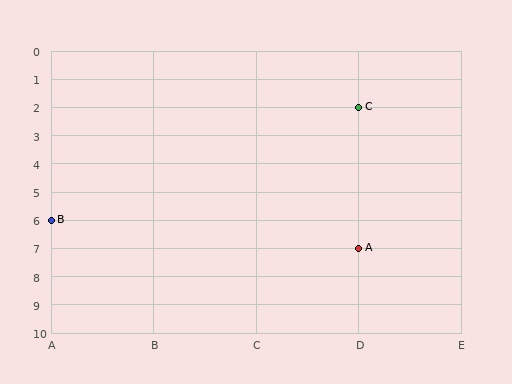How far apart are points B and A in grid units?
Points B and A are 3 columns and 1 row apart (about 3.2 grid units diagonally).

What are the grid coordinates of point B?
Point B is at grid coordinates (A, 6).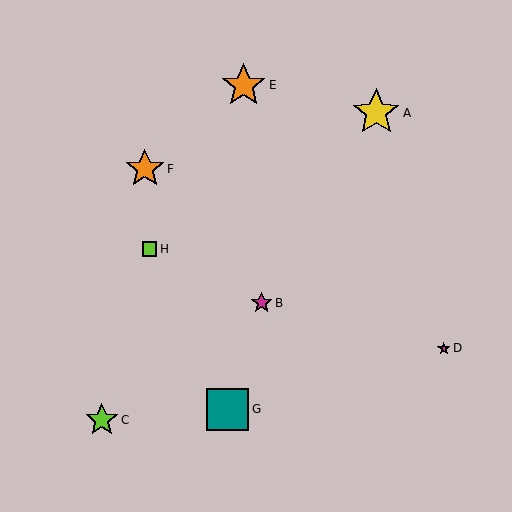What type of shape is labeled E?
Shape E is an orange star.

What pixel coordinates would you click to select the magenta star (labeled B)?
Click at (262, 303) to select the magenta star B.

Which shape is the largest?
The yellow star (labeled A) is the largest.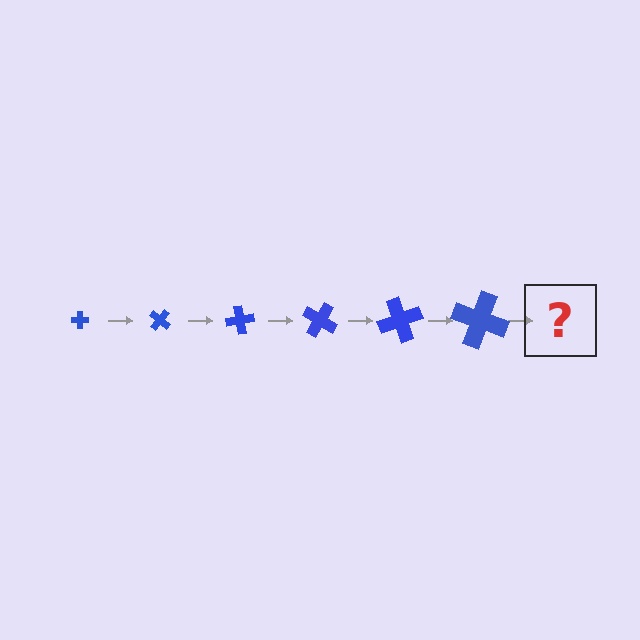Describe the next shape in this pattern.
It should be a cross, larger than the previous one and rotated 240 degrees from the start.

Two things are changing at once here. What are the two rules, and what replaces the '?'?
The two rules are that the cross grows larger each step and it rotates 40 degrees each step. The '?' should be a cross, larger than the previous one and rotated 240 degrees from the start.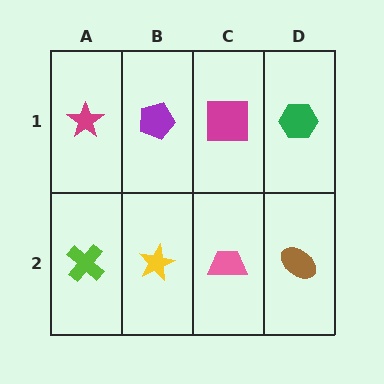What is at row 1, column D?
A green hexagon.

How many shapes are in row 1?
4 shapes.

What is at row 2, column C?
A pink trapezoid.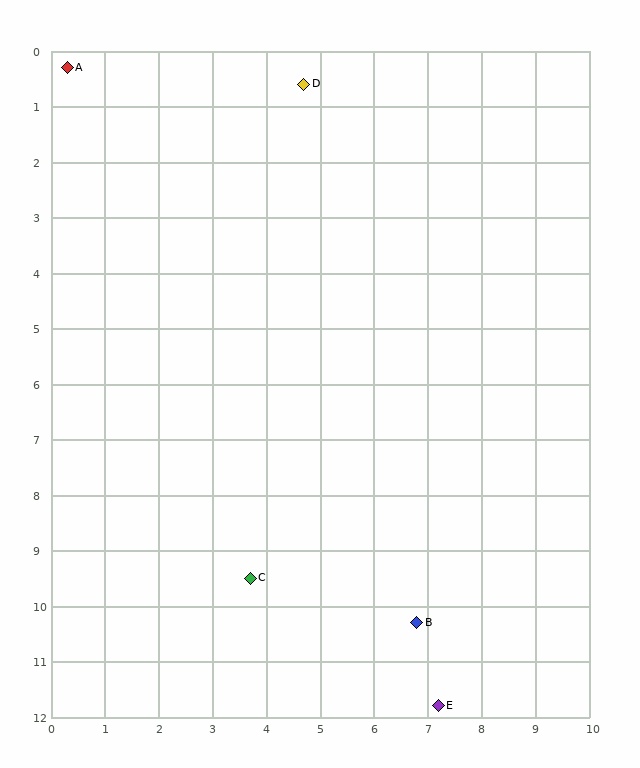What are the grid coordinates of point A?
Point A is at approximately (0.3, 0.3).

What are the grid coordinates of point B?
Point B is at approximately (6.8, 10.3).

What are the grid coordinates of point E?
Point E is at approximately (7.2, 11.8).